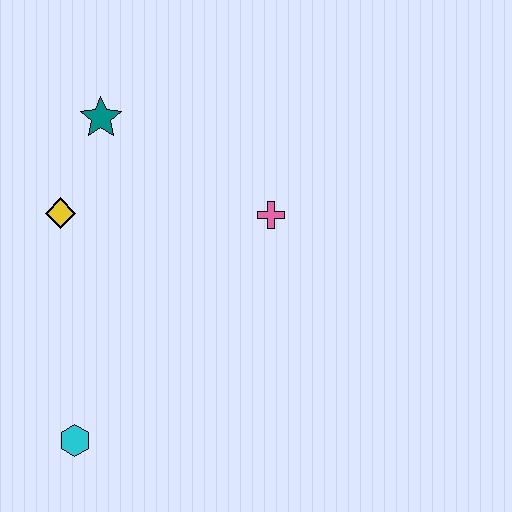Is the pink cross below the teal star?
Yes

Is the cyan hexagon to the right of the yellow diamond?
Yes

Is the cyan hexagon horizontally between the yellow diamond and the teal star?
Yes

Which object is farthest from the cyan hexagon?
The teal star is farthest from the cyan hexagon.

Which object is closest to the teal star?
The yellow diamond is closest to the teal star.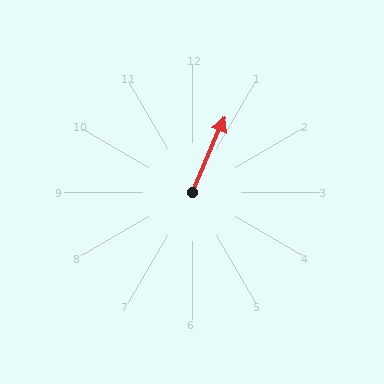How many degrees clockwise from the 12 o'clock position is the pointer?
Approximately 24 degrees.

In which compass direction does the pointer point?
Northeast.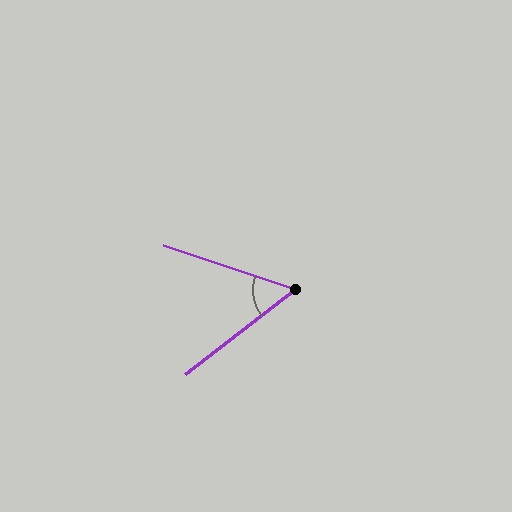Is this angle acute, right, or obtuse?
It is acute.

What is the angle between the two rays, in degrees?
Approximately 56 degrees.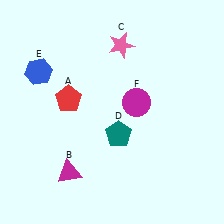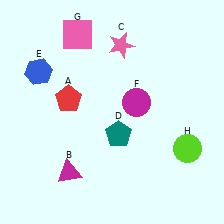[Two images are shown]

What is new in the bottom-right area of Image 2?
A lime circle (H) was added in the bottom-right area of Image 2.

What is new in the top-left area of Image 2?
A pink square (G) was added in the top-left area of Image 2.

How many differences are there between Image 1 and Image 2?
There are 2 differences between the two images.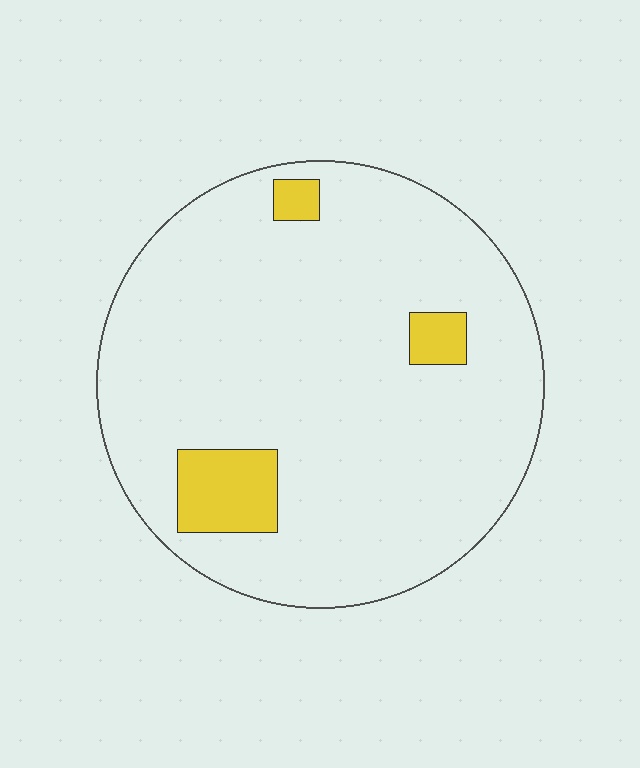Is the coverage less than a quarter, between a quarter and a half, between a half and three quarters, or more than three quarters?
Less than a quarter.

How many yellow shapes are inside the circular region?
3.